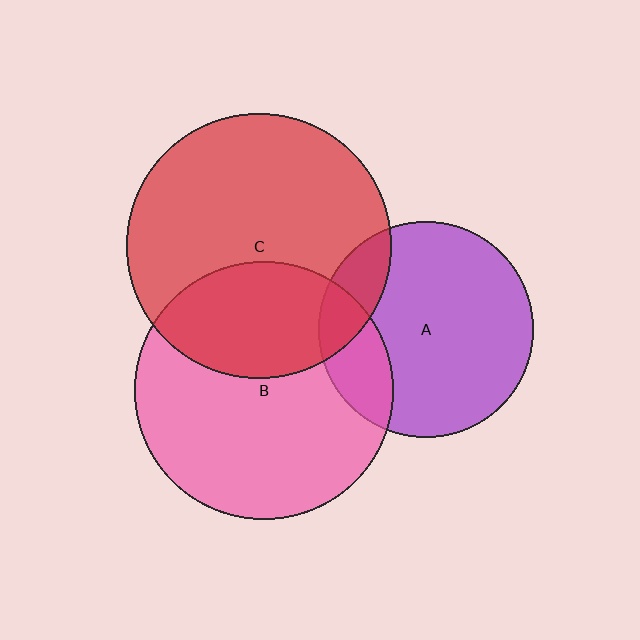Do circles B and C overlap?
Yes.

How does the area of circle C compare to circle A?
Approximately 1.5 times.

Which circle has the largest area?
Circle C (red).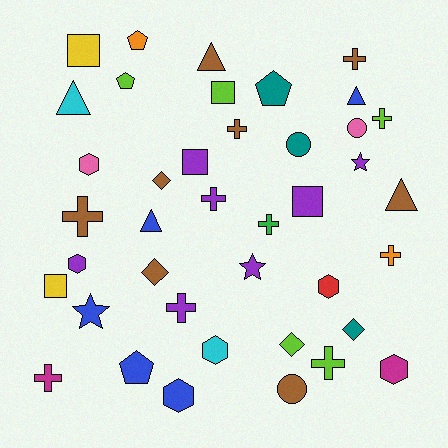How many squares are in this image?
There are 5 squares.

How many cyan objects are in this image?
There are 2 cyan objects.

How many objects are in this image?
There are 40 objects.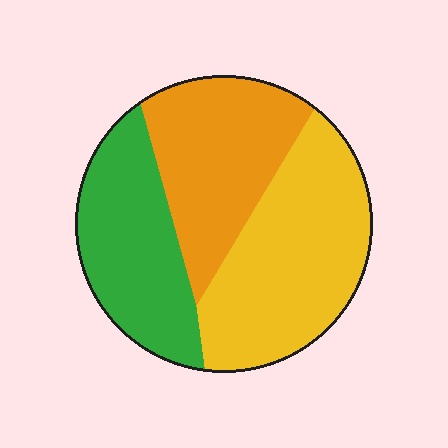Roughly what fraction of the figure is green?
Green takes up between a quarter and a half of the figure.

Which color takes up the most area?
Yellow, at roughly 40%.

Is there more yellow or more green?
Yellow.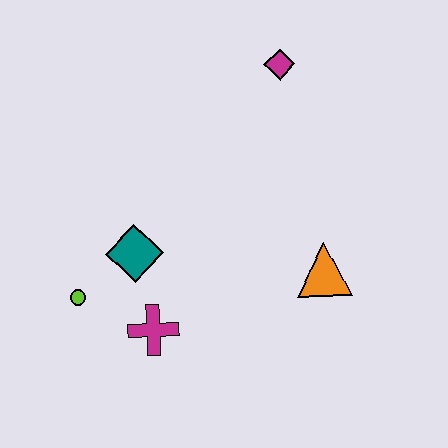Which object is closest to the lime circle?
The teal diamond is closest to the lime circle.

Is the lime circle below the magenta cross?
No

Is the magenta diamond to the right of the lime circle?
Yes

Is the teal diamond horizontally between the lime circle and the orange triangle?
Yes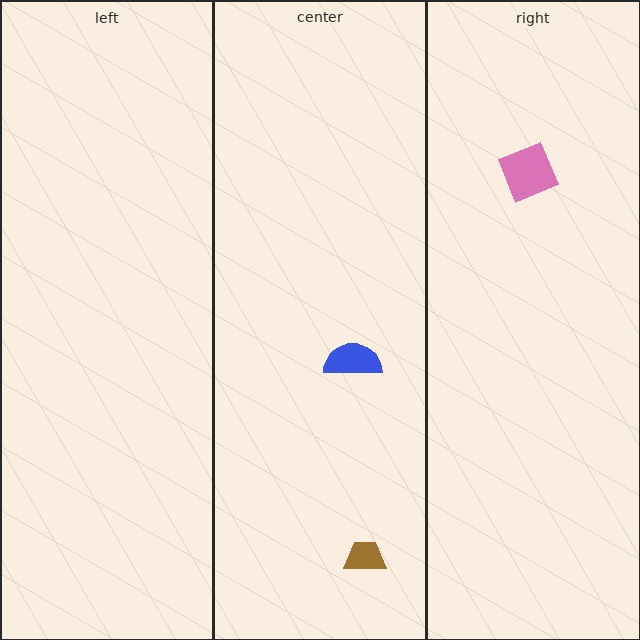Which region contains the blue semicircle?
The center region.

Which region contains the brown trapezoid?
The center region.